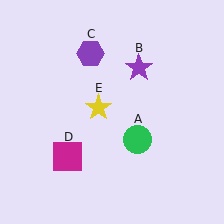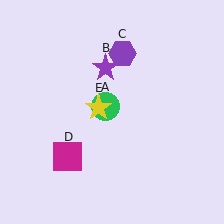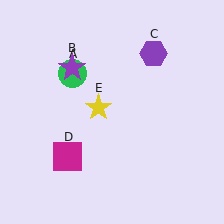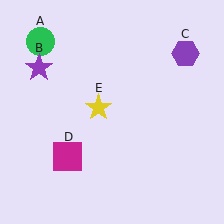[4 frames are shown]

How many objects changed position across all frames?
3 objects changed position: green circle (object A), purple star (object B), purple hexagon (object C).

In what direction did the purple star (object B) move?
The purple star (object B) moved left.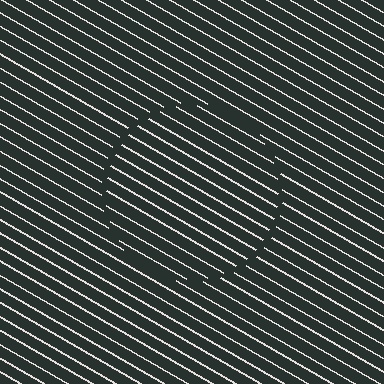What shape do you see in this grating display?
An illusory circle. The interior of the shape contains the same grating, shifted by half a period — the contour is defined by the phase discontinuity where line-ends from the inner and outer gratings abut.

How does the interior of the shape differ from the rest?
The interior of the shape contains the same grating, shifted by half a period — the contour is defined by the phase discontinuity where line-ends from the inner and outer gratings abut.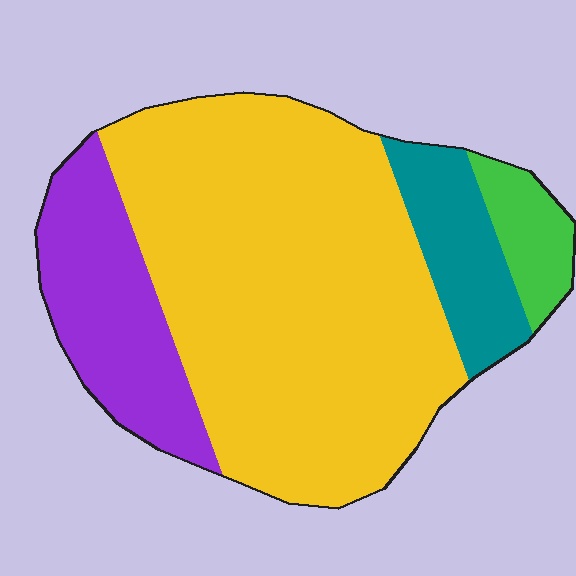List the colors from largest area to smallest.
From largest to smallest: yellow, purple, teal, green.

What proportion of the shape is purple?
Purple covers around 20% of the shape.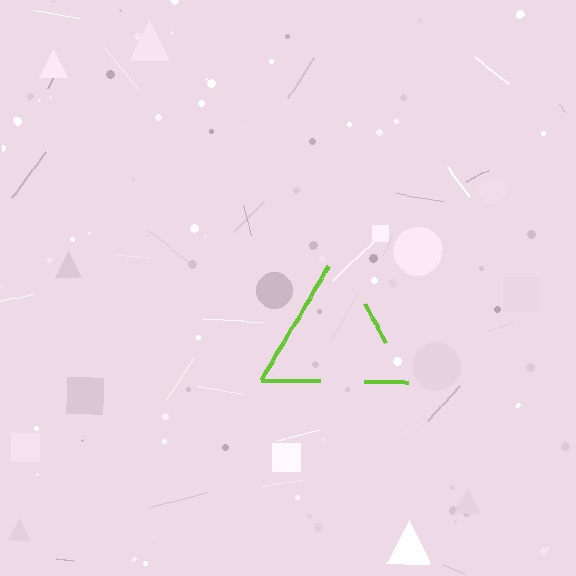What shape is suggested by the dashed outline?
The dashed outline suggests a triangle.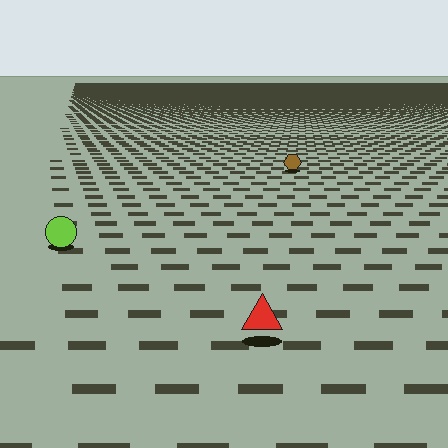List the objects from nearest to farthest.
From nearest to farthest: the red triangle, the lime circle, the brown hexagon.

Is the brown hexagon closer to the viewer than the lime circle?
No. The lime circle is closer — you can tell from the texture gradient: the ground texture is coarser near it.